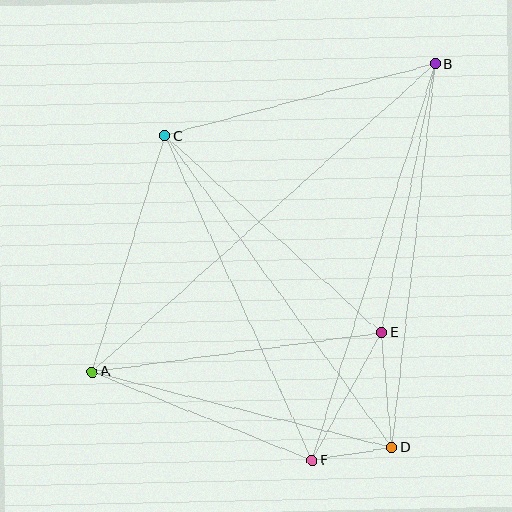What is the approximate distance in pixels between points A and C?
The distance between A and C is approximately 247 pixels.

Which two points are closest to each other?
Points D and F are closest to each other.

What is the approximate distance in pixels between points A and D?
The distance between A and D is approximately 309 pixels.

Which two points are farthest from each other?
Points A and B are farthest from each other.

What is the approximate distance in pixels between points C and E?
The distance between C and E is approximately 292 pixels.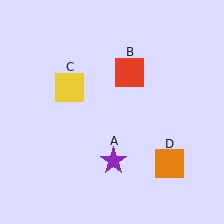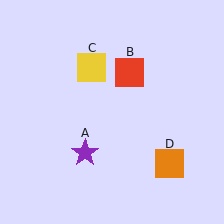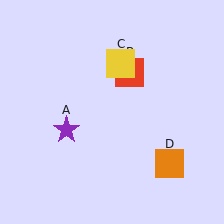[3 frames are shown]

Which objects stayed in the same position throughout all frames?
Red square (object B) and orange square (object D) remained stationary.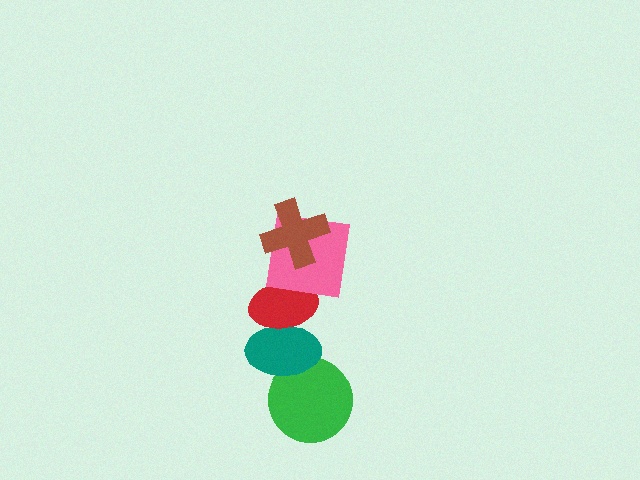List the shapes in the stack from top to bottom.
From top to bottom: the brown cross, the pink square, the red ellipse, the teal ellipse, the green circle.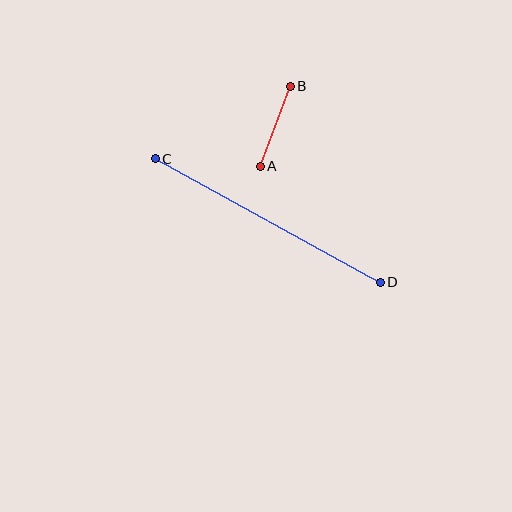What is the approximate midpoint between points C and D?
The midpoint is at approximately (268, 221) pixels.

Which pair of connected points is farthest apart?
Points C and D are farthest apart.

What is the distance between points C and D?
The distance is approximately 257 pixels.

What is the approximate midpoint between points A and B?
The midpoint is at approximately (275, 126) pixels.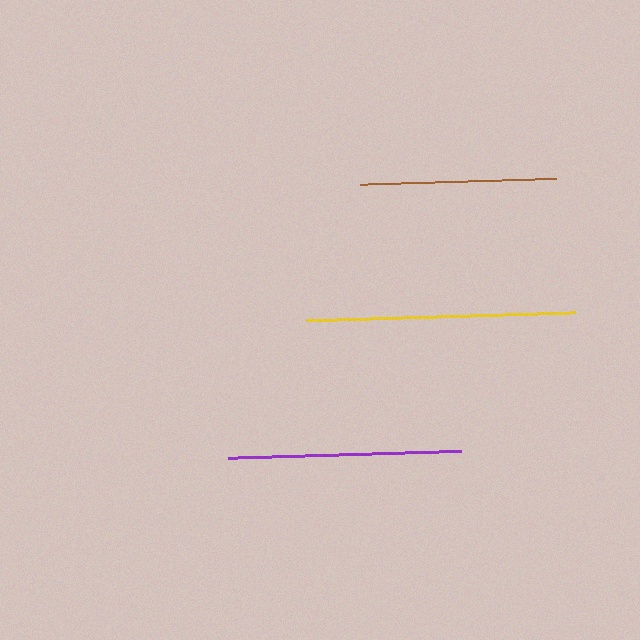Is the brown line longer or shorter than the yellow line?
The yellow line is longer than the brown line.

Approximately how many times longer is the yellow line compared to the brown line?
The yellow line is approximately 1.4 times the length of the brown line.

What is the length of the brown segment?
The brown segment is approximately 197 pixels long.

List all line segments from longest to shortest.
From longest to shortest: yellow, purple, brown.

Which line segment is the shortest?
The brown line is the shortest at approximately 197 pixels.